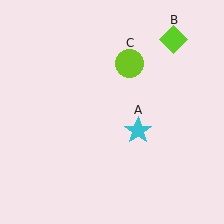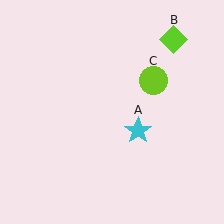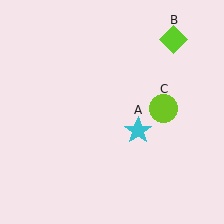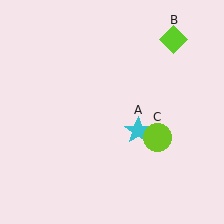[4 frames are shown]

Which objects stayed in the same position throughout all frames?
Cyan star (object A) and lime diamond (object B) remained stationary.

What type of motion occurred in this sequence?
The lime circle (object C) rotated clockwise around the center of the scene.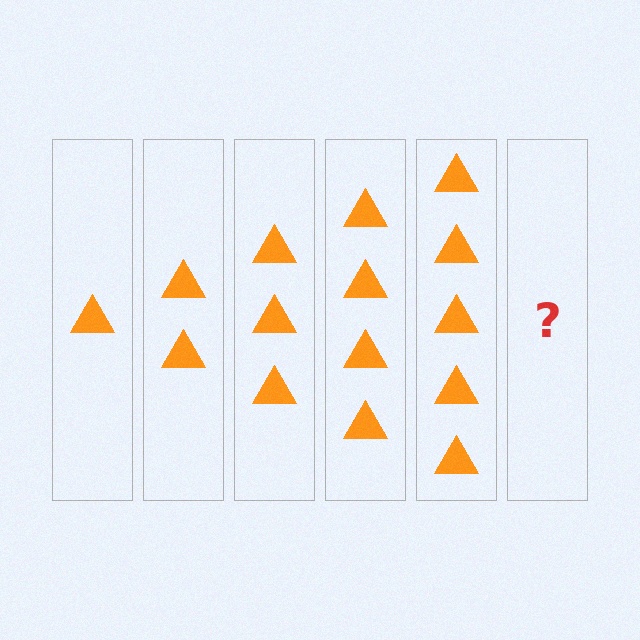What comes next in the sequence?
The next element should be 6 triangles.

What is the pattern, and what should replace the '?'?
The pattern is that each step adds one more triangle. The '?' should be 6 triangles.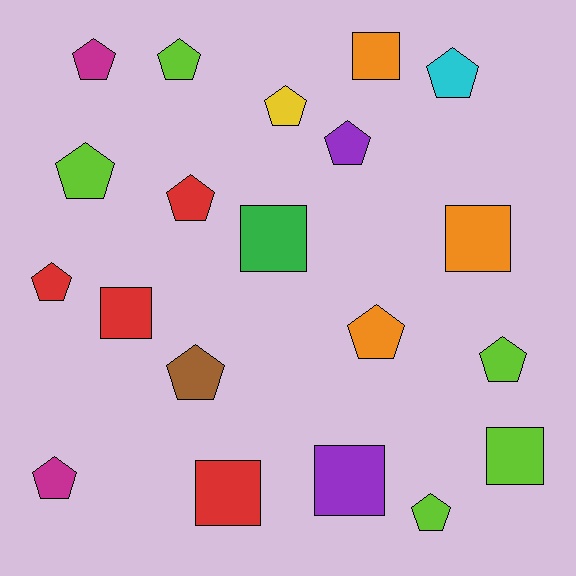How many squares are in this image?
There are 7 squares.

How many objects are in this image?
There are 20 objects.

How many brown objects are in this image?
There is 1 brown object.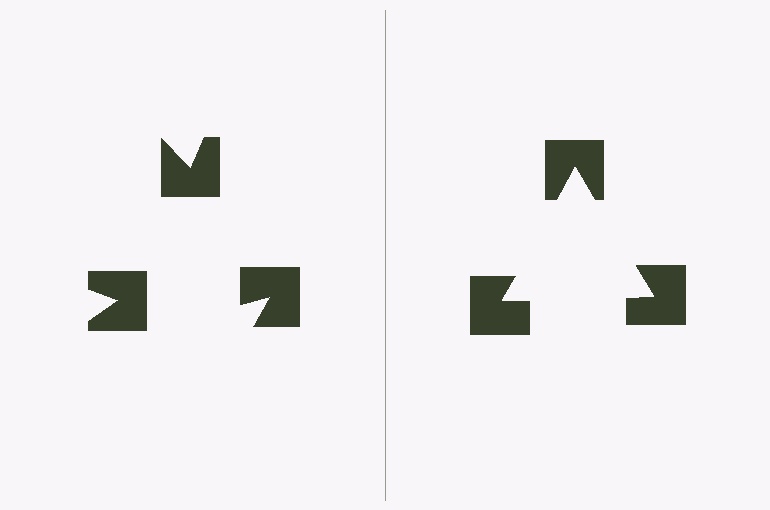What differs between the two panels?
The notched squares are positioned identically on both sides; only the wedge orientations differ. On the right they align to a triangle; on the left they are misaligned.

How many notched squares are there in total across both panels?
6 — 3 on each side.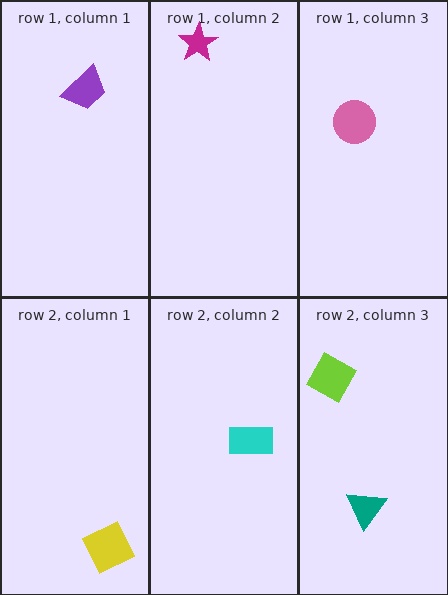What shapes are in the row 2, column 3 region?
The teal triangle, the lime diamond.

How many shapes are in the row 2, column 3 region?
2.